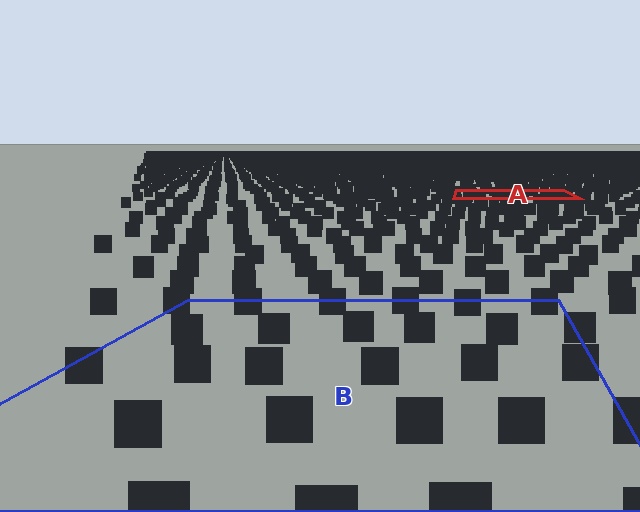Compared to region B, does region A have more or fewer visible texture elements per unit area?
Region A has more texture elements per unit area — they are packed more densely because it is farther away.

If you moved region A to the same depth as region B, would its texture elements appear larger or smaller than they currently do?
They would appear larger. At a closer depth, the same texture elements are projected at a bigger on-screen size.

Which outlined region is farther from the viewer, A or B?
Region A is farther from the viewer — the texture elements inside it appear smaller and more densely packed.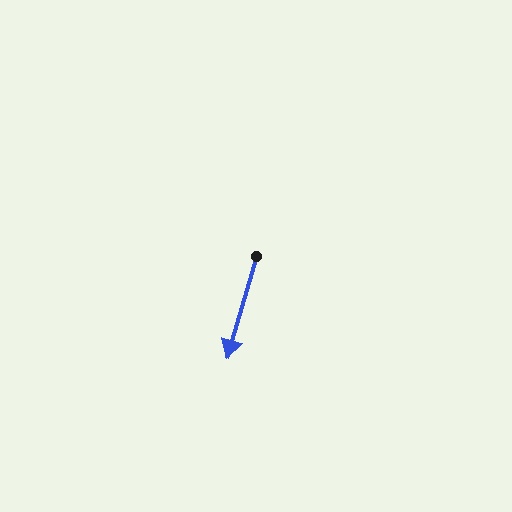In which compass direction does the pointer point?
South.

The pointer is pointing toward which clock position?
Roughly 7 o'clock.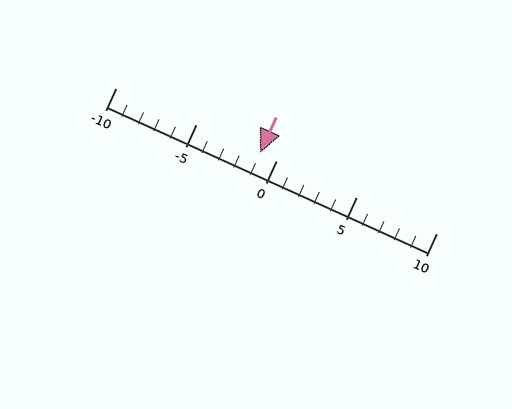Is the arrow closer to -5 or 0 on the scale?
The arrow is closer to 0.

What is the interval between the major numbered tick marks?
The major tick marks are spaced 5 units apart.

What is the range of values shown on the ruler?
The ruler shows values from -10 to 10.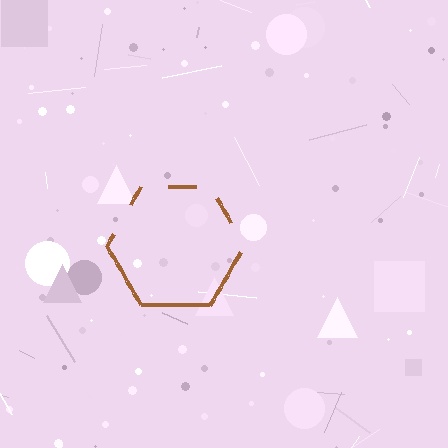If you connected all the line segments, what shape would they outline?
They would outline a hexagon.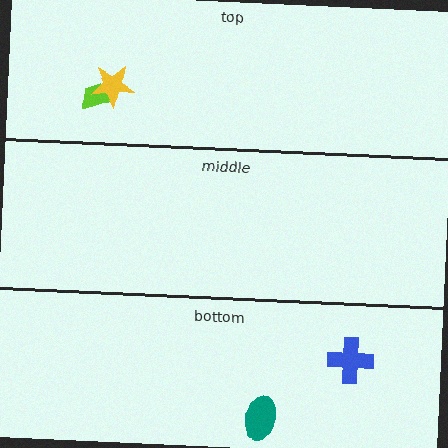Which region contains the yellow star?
The top region.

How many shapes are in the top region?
2.